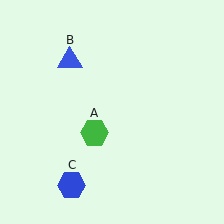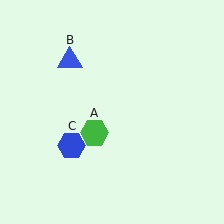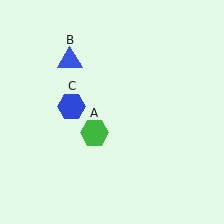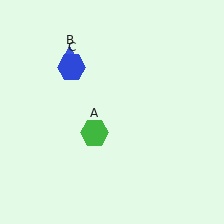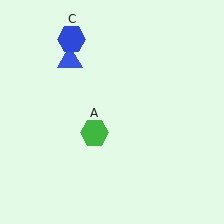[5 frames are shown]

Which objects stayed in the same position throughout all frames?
Green hexagon (object A) and blue triangle (object B) remained stationary.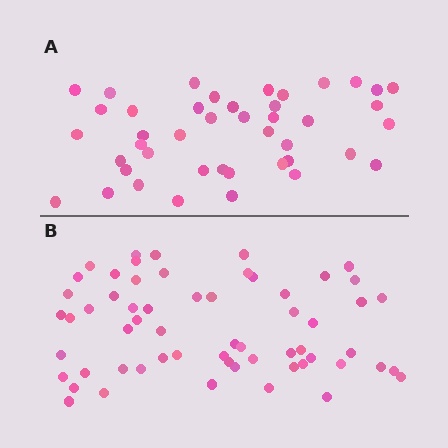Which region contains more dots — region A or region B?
Region B (the bottom region) has more dots.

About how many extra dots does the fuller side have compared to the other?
Region B has approximately 15 more dots than region A.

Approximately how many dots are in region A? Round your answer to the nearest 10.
About 40 dots. (The exact count is 43, which rounds to 40.)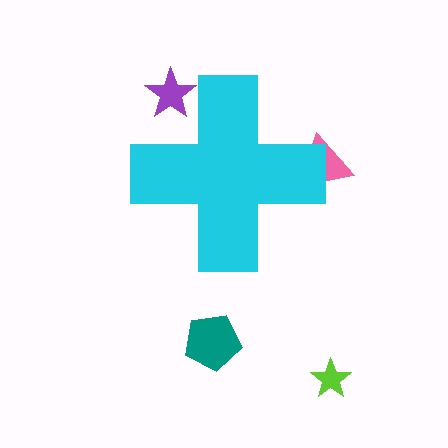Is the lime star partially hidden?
No, the lime star is fully visible.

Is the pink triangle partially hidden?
Yes, the pink triangle is partially hidden behind the cyan cross.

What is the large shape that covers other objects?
A cyan cross.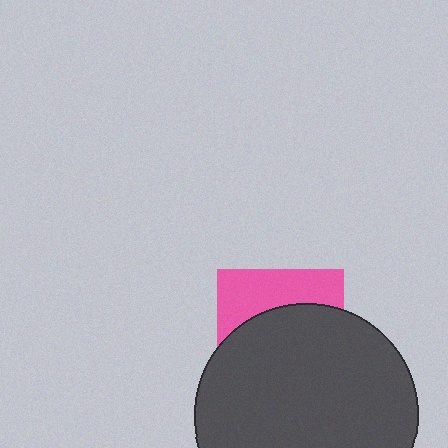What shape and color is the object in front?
The object in front is a dark gray circle.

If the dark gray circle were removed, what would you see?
You would see the complete pink square.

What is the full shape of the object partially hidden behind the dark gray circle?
The partially hidden object is a pink square.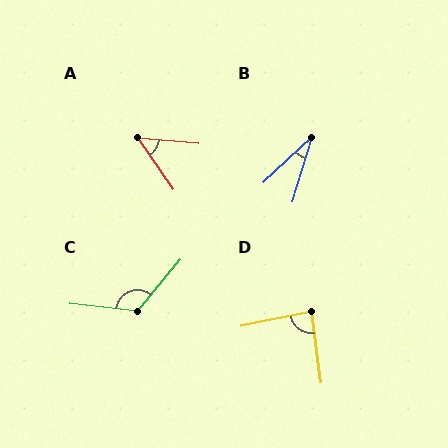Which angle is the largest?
C, at approximately 124 degrees.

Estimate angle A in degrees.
Approximately 50 degrees.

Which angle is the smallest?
B, at approximately 30 degrees.